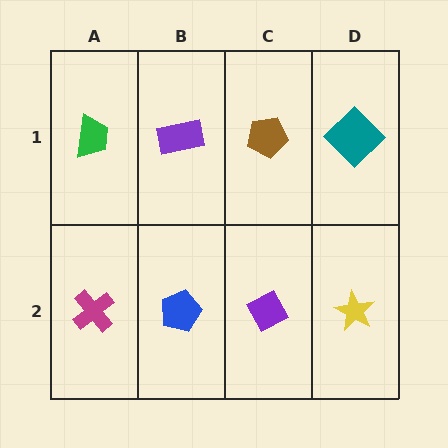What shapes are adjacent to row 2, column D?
A teal diamond (row 1, column D), a purple diamond (row 2, column C).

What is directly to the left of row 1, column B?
A green trapezoid.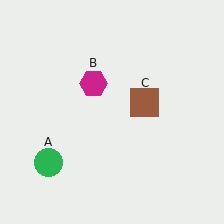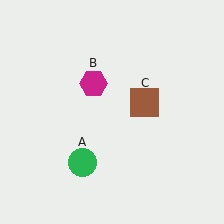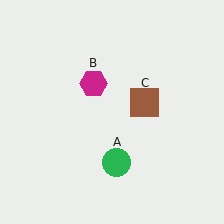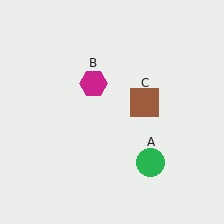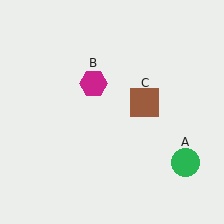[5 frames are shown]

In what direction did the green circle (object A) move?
The green circle (object A) moved right.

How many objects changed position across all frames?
1 object changed position: green circle (object A).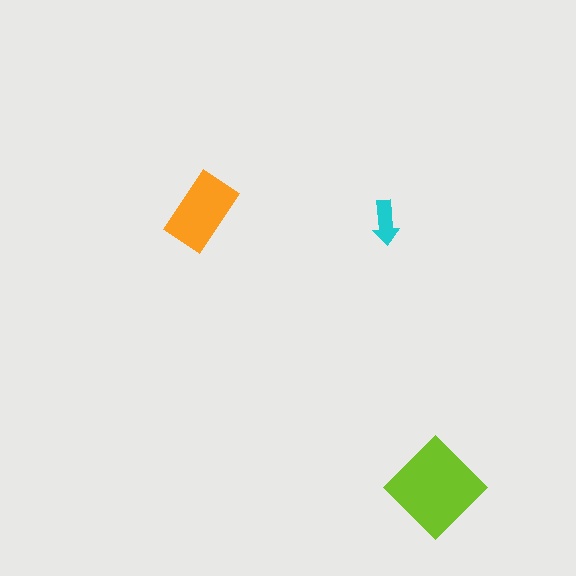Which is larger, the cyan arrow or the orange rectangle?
The orange rectangle.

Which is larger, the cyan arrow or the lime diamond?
The lime diamond.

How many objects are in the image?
There are 3 objects in the image.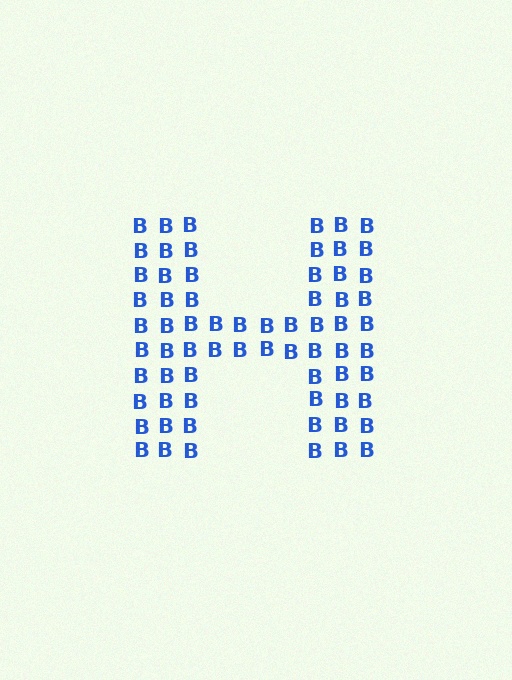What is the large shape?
The large shape is the letter H.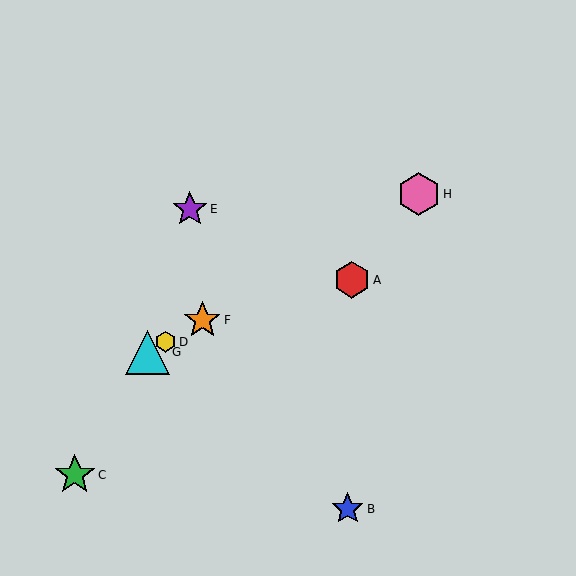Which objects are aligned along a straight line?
Objects D, F, G, H are aligned along a straight line.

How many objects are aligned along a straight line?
4 objects (D, F, G, H) are aligned along a straight line.